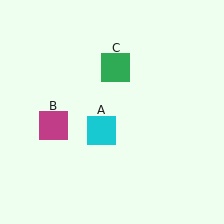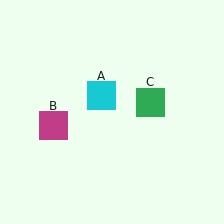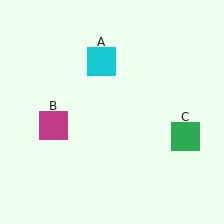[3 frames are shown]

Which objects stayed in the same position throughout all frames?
Magenta square (object B) remained stationary.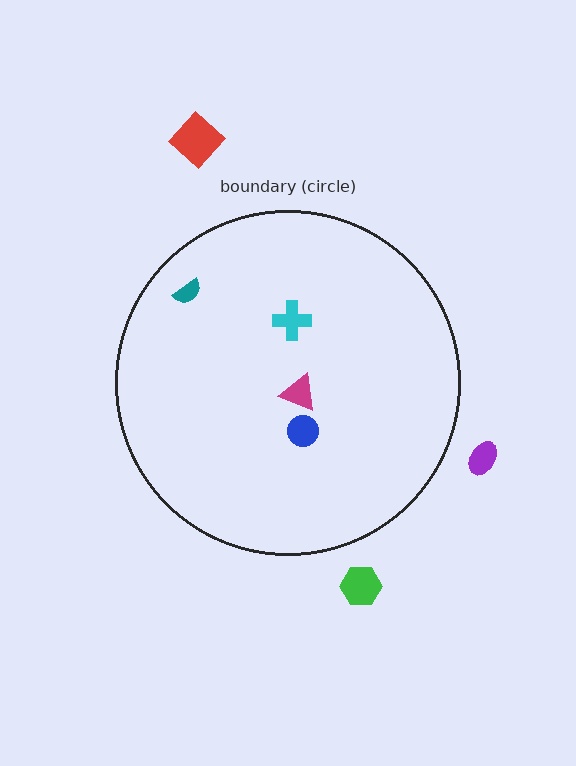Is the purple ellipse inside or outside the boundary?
Outside.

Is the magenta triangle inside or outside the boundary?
Inside.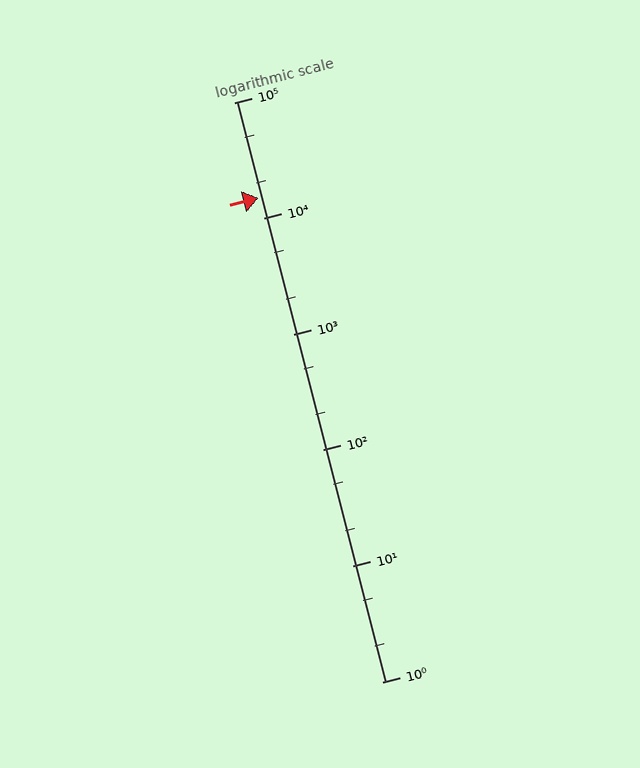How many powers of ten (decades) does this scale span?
The scale spans 5 decades, from 1 to 100000.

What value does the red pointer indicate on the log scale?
The pointer indicates approximately 15000.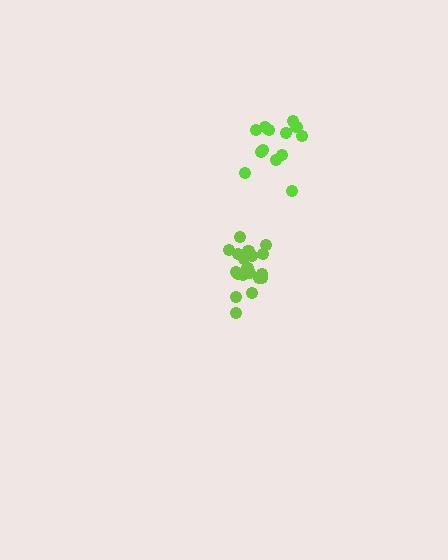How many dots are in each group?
Group 1: 19 dots, Group 2: 13 dots (32 total).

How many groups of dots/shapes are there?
There are 2 groups.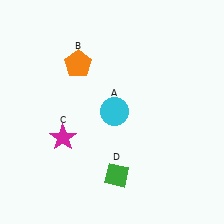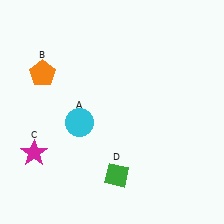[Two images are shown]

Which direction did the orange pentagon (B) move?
The orange pentagon (B) moved left.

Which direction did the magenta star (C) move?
The magenta star (C) moved left.